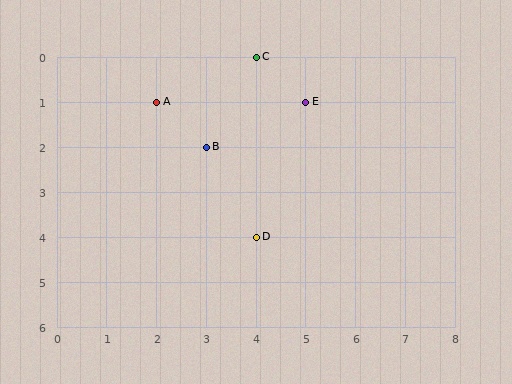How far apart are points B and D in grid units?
Points B and D are 1 column and 2 rows apart (about 2.2 grid units diagonally).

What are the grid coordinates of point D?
Point D is at grid coordinates (4, 4).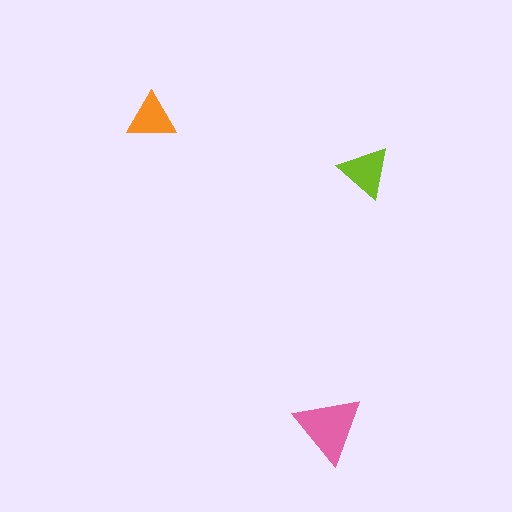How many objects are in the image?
There are 3 objects in the image.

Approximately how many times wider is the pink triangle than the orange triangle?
About 1.5 times wider.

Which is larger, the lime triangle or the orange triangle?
The lime one.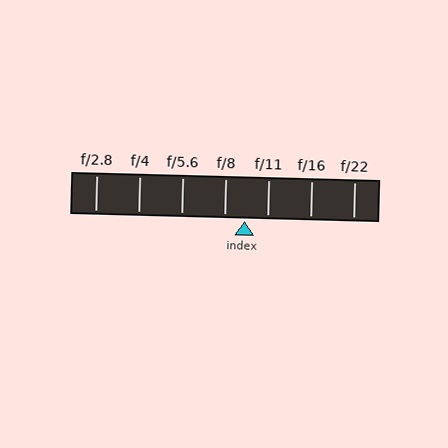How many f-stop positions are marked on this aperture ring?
There are 7 f-stop positions marked.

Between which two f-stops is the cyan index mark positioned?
The index mark is between f/8 and f/11.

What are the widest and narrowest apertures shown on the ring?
The widest aperture shown is f/2.8 and the narrowest is f/22.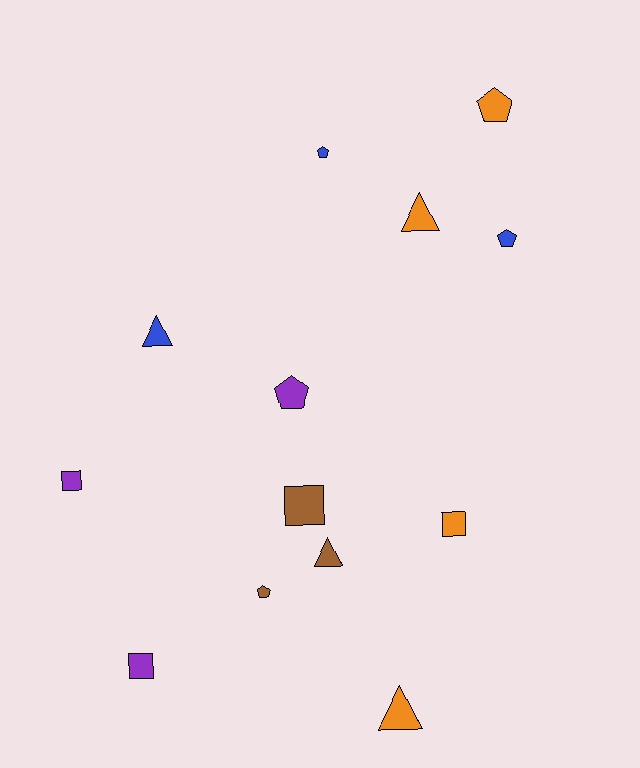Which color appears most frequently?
Orange, with 4 objects.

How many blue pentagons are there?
There are 2 blue pentagons.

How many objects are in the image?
There are 13 objects.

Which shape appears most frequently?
Pentagon, with 5 objects.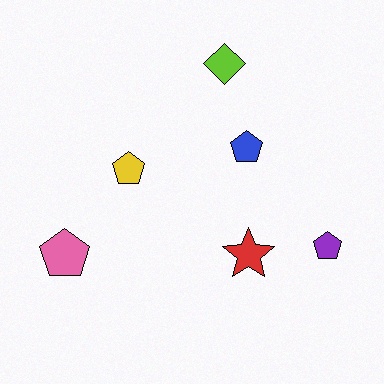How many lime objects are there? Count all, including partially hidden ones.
There is 1 lime object.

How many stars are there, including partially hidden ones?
There is 1 star.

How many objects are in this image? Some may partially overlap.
There are 6 objects.